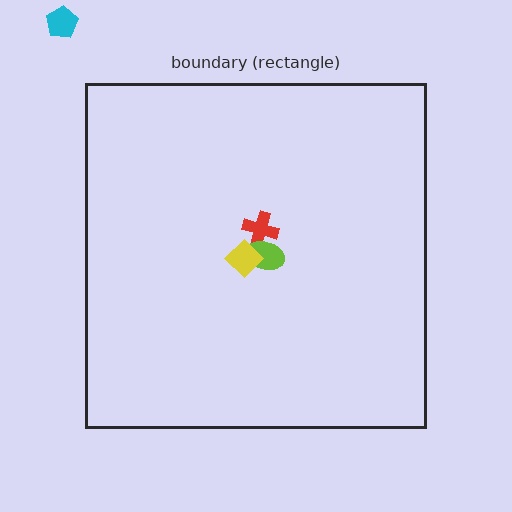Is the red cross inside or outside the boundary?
Inside.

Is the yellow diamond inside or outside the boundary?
Inside.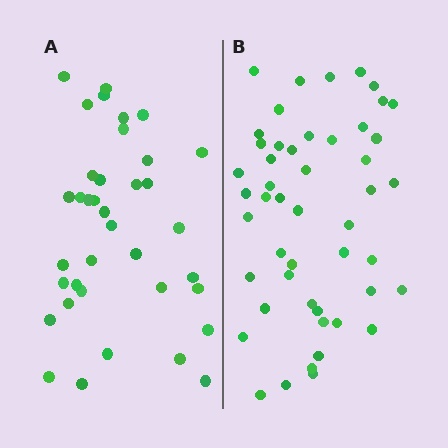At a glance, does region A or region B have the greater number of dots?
Region B (the right region) has more dots.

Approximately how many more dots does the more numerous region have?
Region B has roughly 12 or so more dots than region A.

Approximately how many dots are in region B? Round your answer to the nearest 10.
About 50 dots. (The exact count is 49, which rounds to 50.)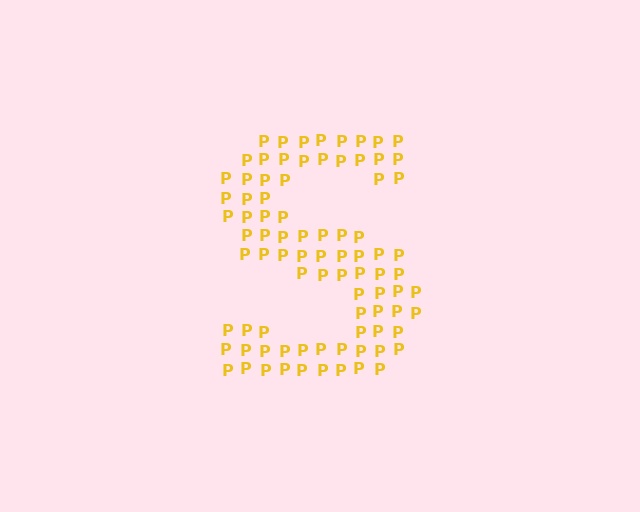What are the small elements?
The small elements are letter P's.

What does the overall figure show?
The overall figure shows the letter S.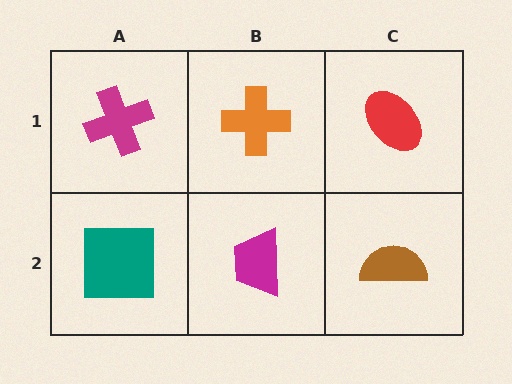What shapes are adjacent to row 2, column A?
A magenta cross (row 1, column A), a magenta trapezoid (row 2, column B).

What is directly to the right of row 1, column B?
A red ellipse.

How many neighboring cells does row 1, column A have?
2.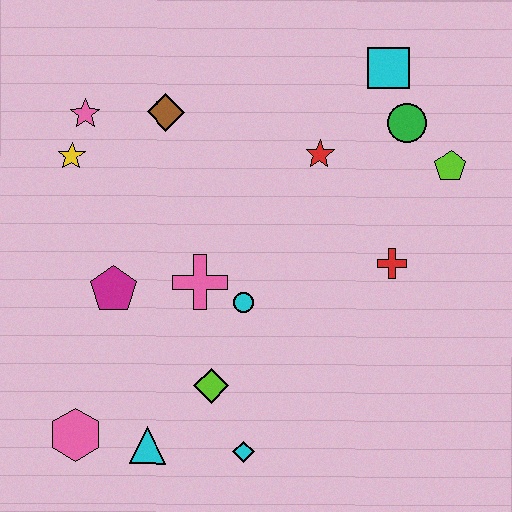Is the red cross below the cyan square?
Yes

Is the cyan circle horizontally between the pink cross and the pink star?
No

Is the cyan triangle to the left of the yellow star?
No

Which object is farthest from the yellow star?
The lime pentagon is farthest from the yellow star.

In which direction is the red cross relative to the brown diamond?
The red cross is to the right of the brown diamond.